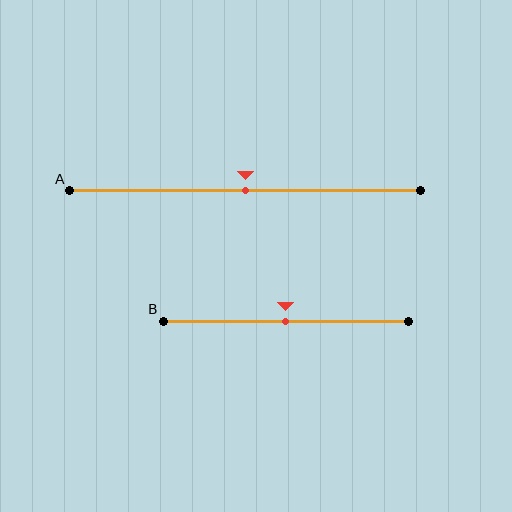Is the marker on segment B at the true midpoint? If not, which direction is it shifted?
Yes, the marker on segment B is at the true midpoint.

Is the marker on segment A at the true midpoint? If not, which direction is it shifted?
Yes, the marker on segment A is at the true midpoint.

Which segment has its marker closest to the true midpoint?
Segment A has its marker closest to the true midpoint.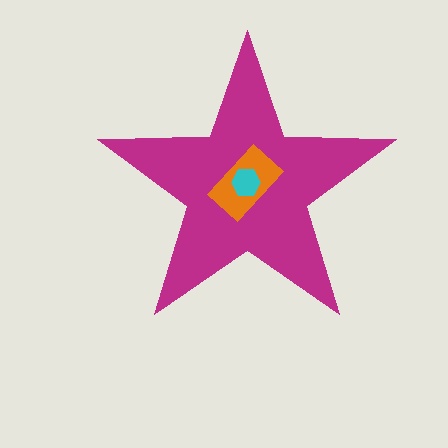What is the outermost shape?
The magenta star.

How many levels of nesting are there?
3.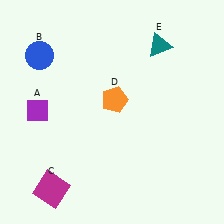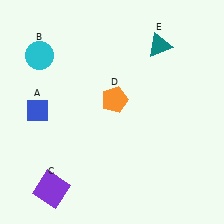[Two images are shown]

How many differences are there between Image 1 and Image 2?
There are 3 differences between the two images.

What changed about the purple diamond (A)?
In Image 1, A is purple. In Image 2, it changed to blue.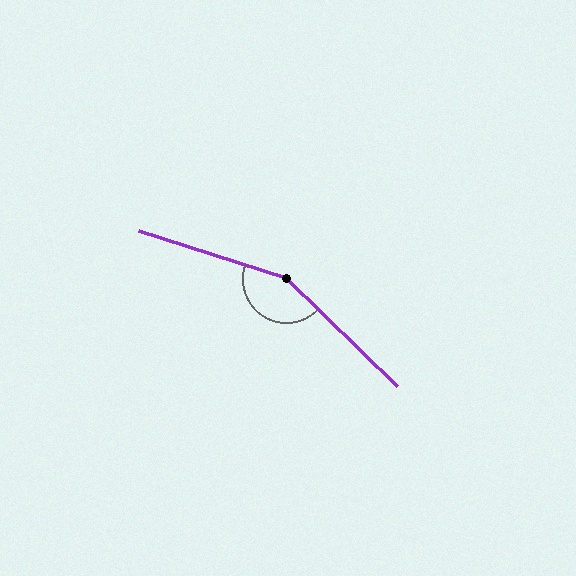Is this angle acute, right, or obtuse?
It is obtuse.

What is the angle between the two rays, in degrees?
Approximately 154 degrees.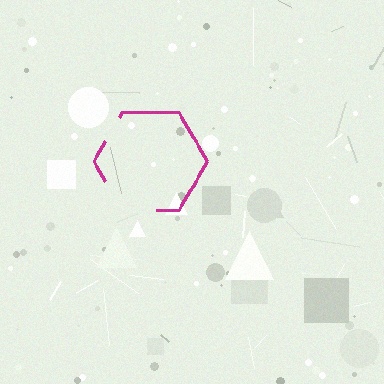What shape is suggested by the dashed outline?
The dashed outline suggests a hexagon.